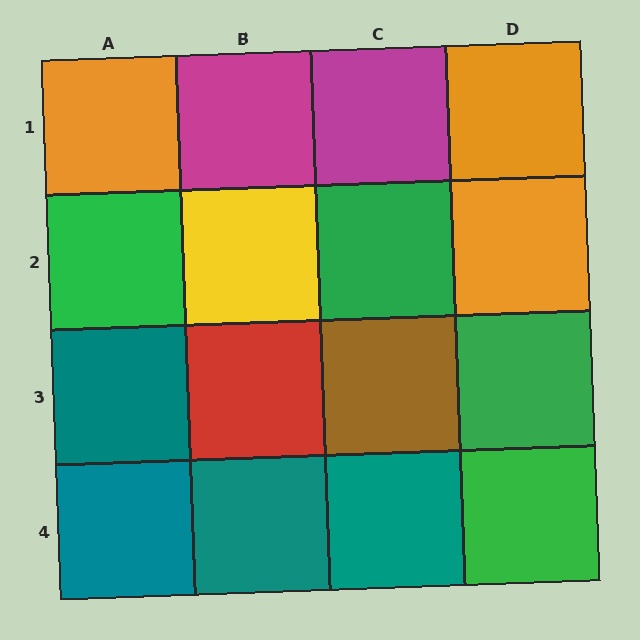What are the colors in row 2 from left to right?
Green, yellow, green, orange.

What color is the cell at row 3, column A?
Teal.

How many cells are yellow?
1 cell is yellow.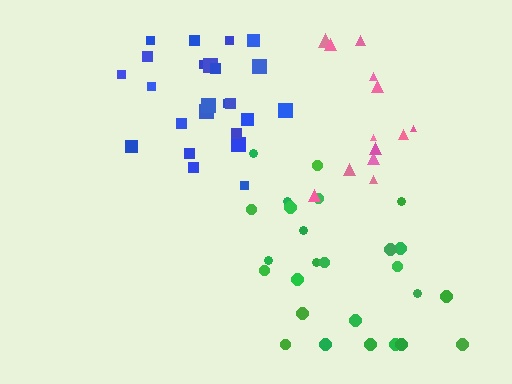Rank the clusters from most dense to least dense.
blue, pink, green.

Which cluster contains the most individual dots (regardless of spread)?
Green (26).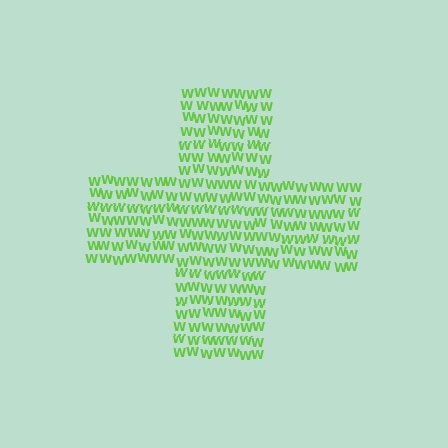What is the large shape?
The large shape is a cross.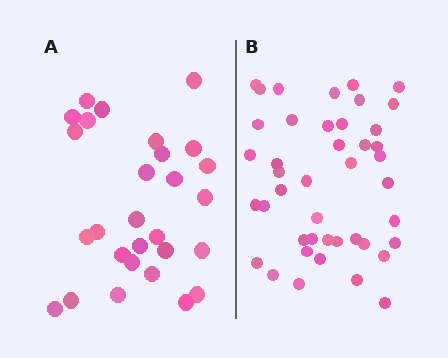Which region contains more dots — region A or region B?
Region B (the right region) has more dots.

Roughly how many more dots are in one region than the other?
Region B has approximately 15 more dots than region A.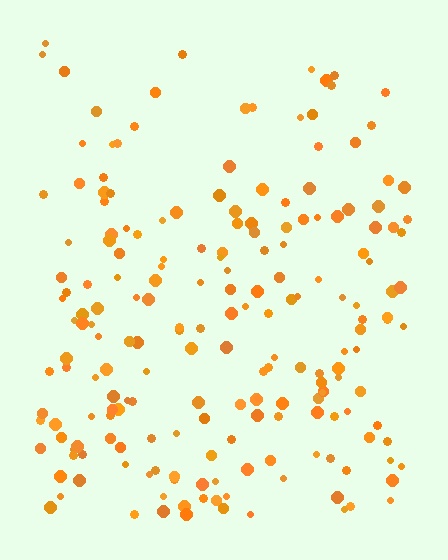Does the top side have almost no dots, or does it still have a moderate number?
Still a moderate number, just noticeably fewer than the bottom.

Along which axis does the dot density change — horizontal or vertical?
Vertical.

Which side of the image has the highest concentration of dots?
The bottom.